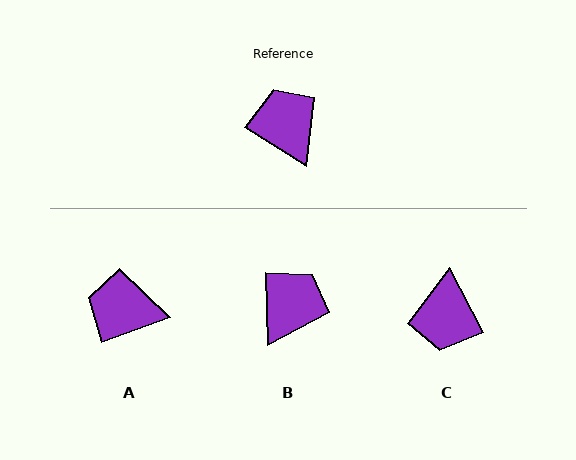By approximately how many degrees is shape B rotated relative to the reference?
Approximately 56 degrees clockwise.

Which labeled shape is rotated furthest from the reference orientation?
C, about 150 degrees away.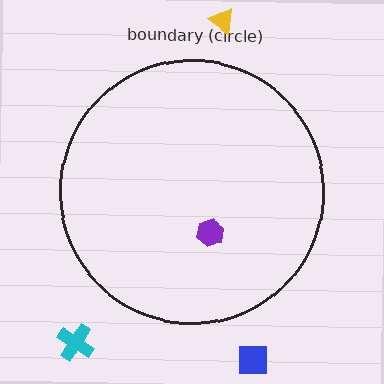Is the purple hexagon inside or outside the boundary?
Inside.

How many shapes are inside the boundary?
1 inside, 3 outside.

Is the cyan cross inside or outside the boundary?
Outside.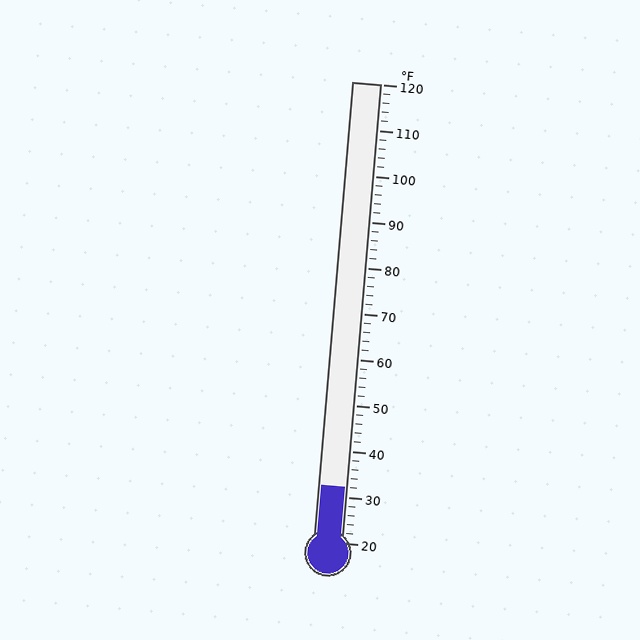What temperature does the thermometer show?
The thermometer shows approximately 32°F.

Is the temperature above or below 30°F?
The temperature is above 30°F.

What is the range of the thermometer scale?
The thermometer scale ranges from 20°F to 120°F.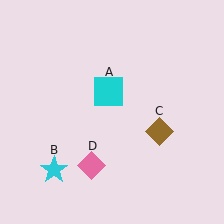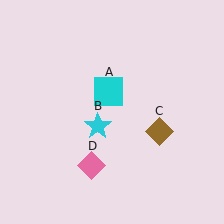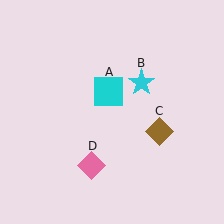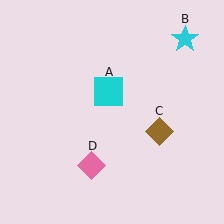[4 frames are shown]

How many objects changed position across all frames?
1 object changed position: cyan star (object B).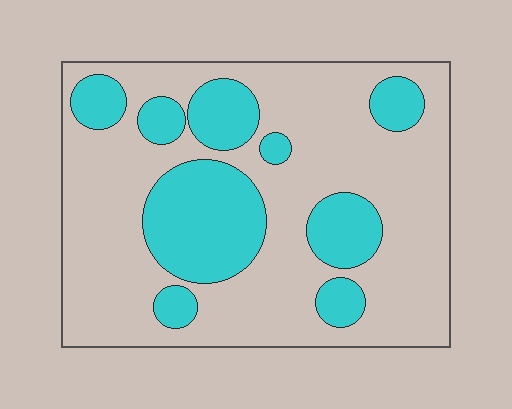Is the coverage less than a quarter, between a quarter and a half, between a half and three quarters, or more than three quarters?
Between a quarter and a half.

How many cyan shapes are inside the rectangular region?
9.